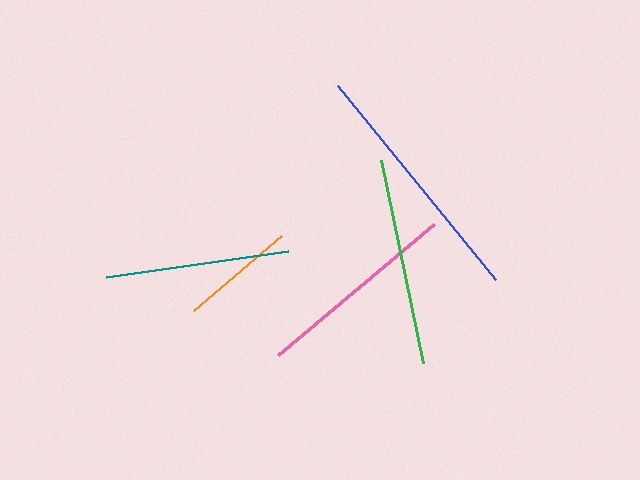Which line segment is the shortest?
The orange line is the shortest at approximately 115 pixels.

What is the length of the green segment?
The green segment is approximately 208 pixels long.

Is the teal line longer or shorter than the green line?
The green line is longer than the teal line.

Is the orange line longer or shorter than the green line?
The green line is longer than the orange line.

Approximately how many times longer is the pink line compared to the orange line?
The pink line is approximately 1.8 times the length of the orange line.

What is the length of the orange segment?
The orange segment is approximately 115 pixels long.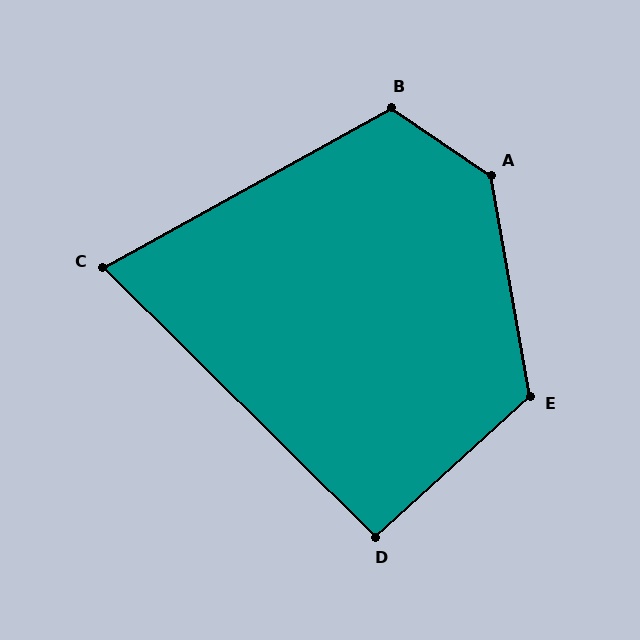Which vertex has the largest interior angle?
A, at approximately 134 degrees.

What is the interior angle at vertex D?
Approximately 93 degrees (approximately right).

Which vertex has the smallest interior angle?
C, at approximately 74 degrees.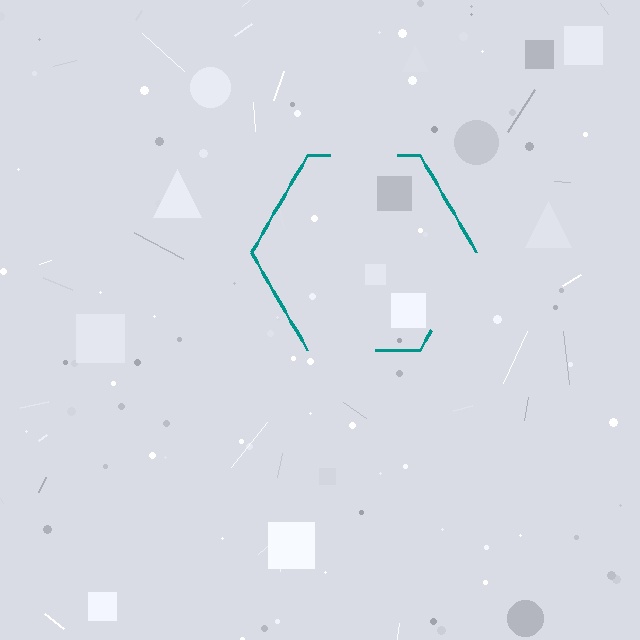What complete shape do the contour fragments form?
The contour fragments form a hexagon.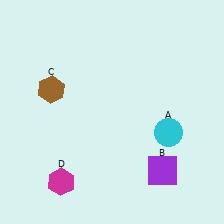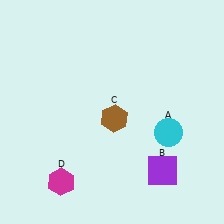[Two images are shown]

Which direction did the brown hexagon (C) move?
The brown hexagon (C) moved right.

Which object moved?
The brown hexagon (C) moved right.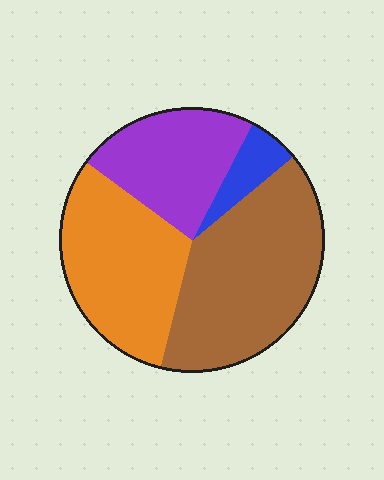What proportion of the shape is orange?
Orange takes up about one third (1/3) of the shape.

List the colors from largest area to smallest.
From largest to smallest: brown, orange, purple, blue.